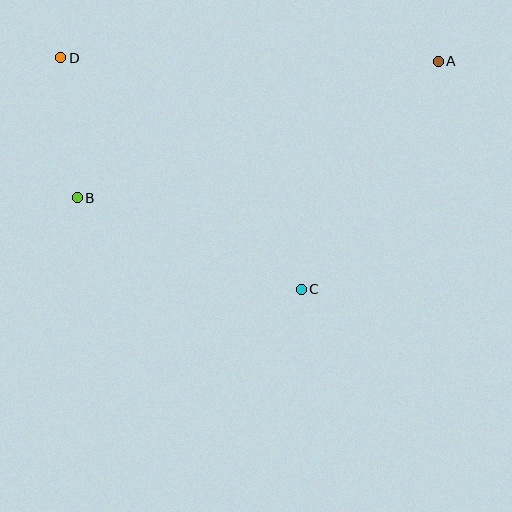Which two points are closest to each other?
Points B and D are closest to each other.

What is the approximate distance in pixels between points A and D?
The distance between A and D is approximately 378 pixels.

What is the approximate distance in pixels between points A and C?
The distance between A and C is approximately 266 pixels.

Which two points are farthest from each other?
Points A and B are farthest from each other.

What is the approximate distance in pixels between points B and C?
The distance between B and C is approximately 242 pixels.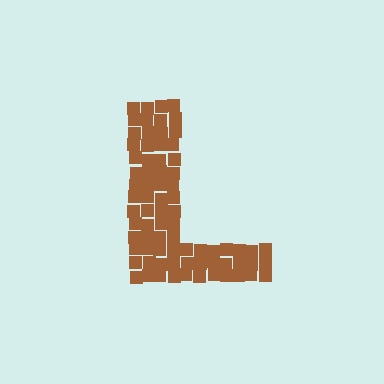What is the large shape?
The large shape is the letter L.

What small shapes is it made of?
It is made of small squares.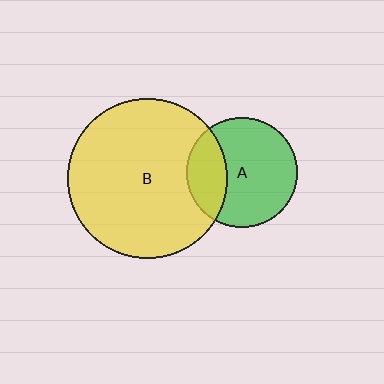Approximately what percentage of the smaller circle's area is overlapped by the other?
Approximately 30%.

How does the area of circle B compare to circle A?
Approximately 2.1 times.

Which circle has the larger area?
Circle B (yellow).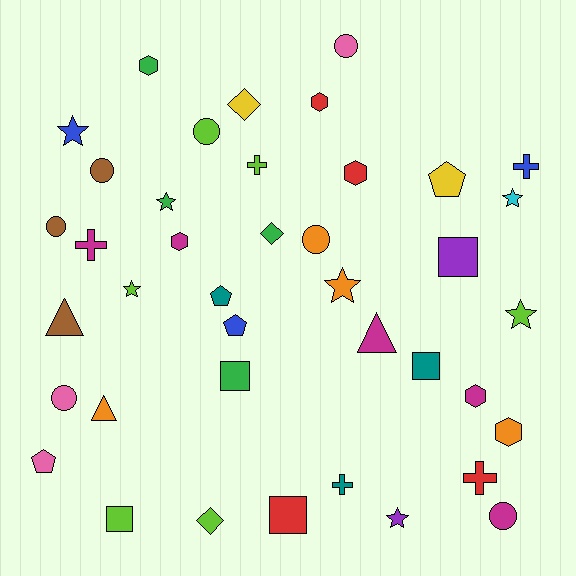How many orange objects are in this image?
There are 4 orange objects.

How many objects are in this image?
There are 40 objects.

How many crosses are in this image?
There are 5 crosses.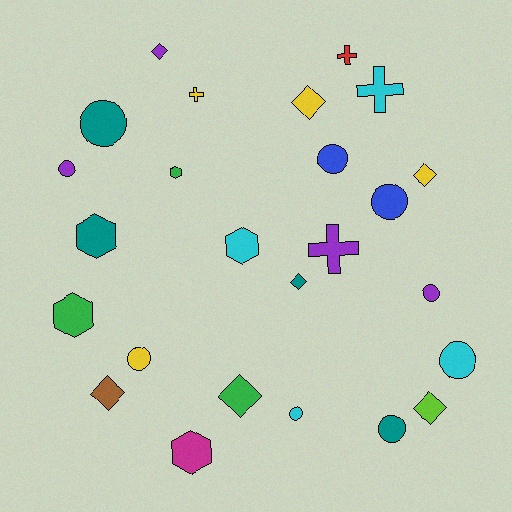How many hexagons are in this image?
There are 5 hexagons.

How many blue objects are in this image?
There are 2 blue objects.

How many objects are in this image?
There are 25 objects.